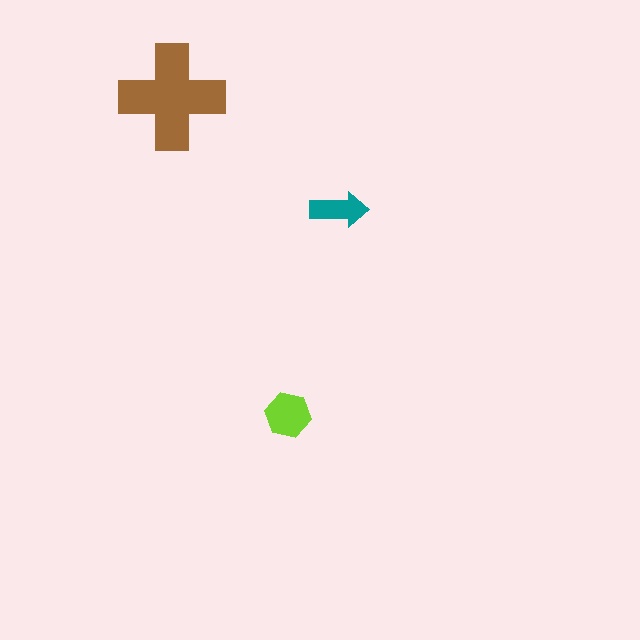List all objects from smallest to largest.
The teal arrow, the lime hexagon, the brown cross.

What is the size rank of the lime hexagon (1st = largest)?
2nd.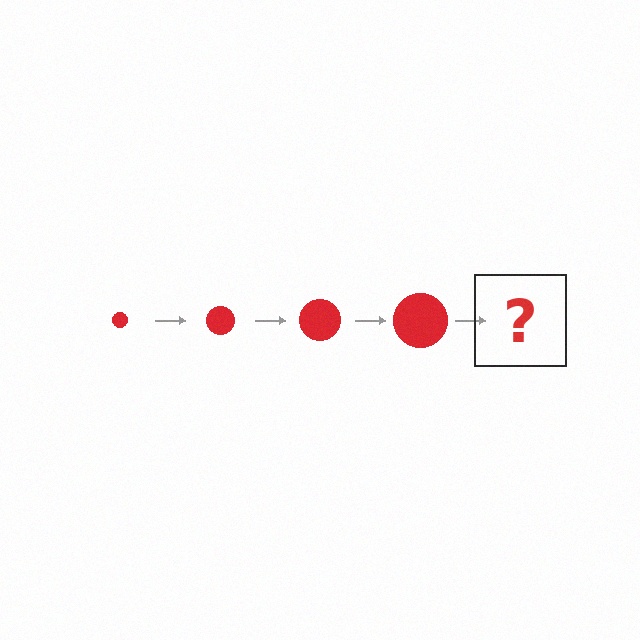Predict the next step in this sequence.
The next step is a red circle, larger than the previous one.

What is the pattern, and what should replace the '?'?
The pattern is that the circle gets progressively larger each step. The '?' should be a red circle, larger than the previous one.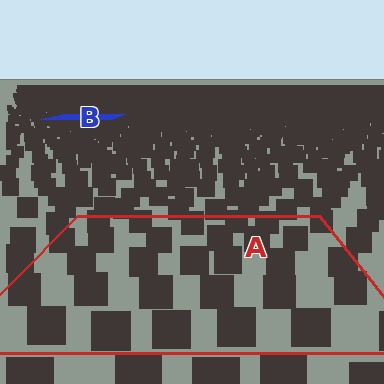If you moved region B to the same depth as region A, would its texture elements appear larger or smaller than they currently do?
They would appear larger. At a closer depth, the same texture elements are projected at a bigger on-screen size.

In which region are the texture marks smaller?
The texture marks are smaller in region B, because it is farther away.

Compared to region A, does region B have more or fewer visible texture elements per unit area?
Region B has more texture elements per unit area — they are packed more densely because it is farther away.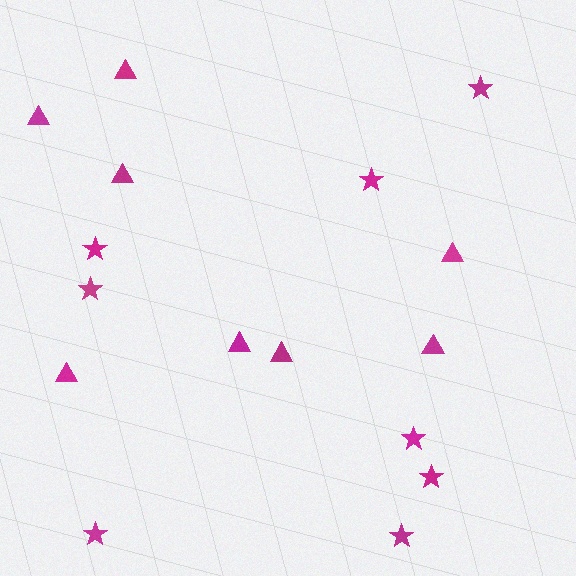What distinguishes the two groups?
There are 2 groups: one group of triangles (8) and one group of stars (8).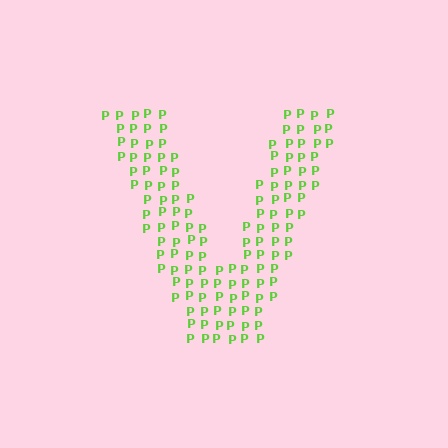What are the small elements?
The small elements are letter P's.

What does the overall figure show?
The overall figure shows the letter V.